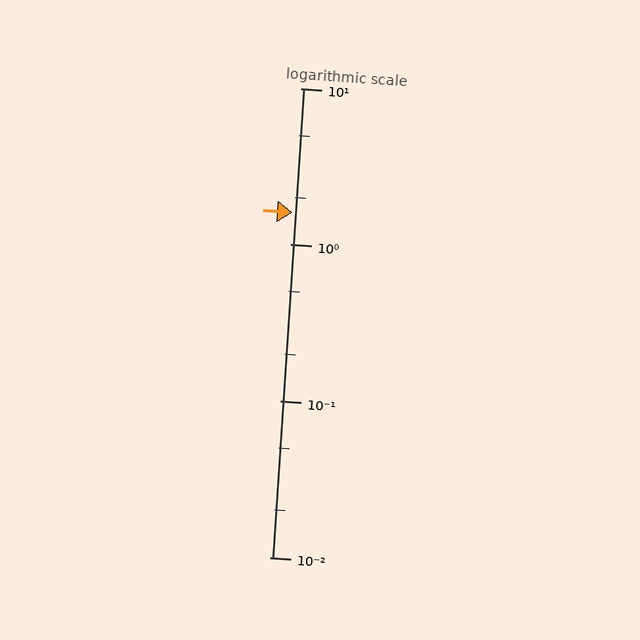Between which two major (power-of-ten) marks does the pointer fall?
The pointer is between 1 and 10.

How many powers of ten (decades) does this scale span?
The scale spans 3 decades, from 0.01 to 10.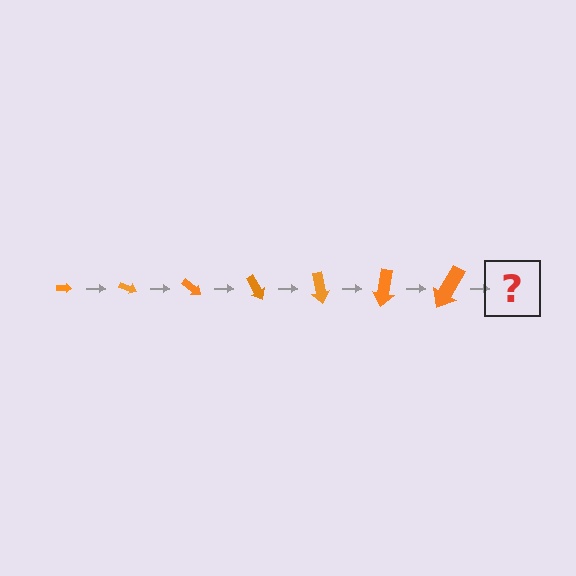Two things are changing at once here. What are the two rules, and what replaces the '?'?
The two rules are that the arrow grows larger each step and it rotates 20 degrees each step. The '?' should be an arrow, larger than the previous one and rotated 140 degrees from the start.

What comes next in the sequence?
The next element should be an arrow, larger than the previous one and rotated 140 degrees from the start.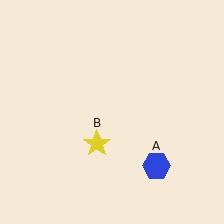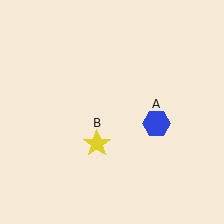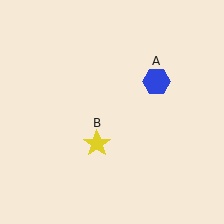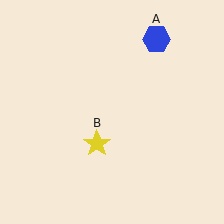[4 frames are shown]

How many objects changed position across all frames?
1 object changed position: blue hexagon (object A).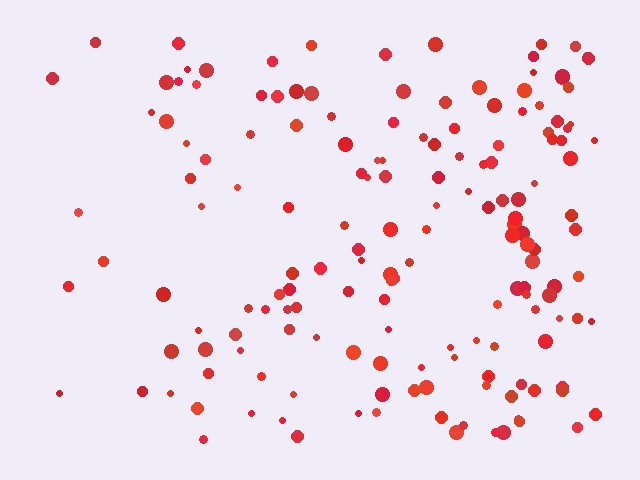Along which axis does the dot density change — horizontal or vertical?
Horizontal.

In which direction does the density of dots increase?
From left to right, with the right side densest.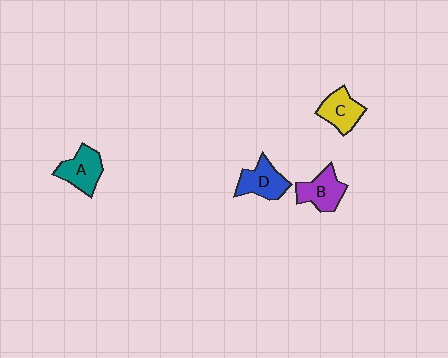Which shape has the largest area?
Shape A (teal).